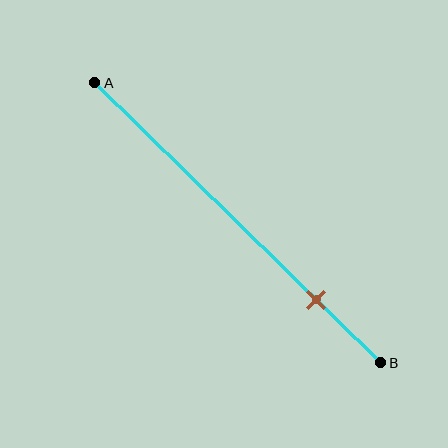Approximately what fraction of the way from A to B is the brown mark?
The brown mark is approximately 80% of the way from A to B.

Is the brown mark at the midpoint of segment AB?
No, the mark is at about 80% from A, not at the 50% midpoint.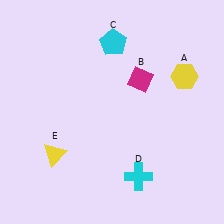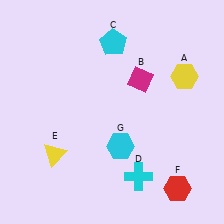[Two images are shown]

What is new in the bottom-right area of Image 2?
A cyan hexagon (G) was added in the bottom-right area of Image 2.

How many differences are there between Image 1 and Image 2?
There are 2 differences between the two images.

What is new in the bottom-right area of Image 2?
A red hexagon (F) was added in the bottom-right area of Image 2.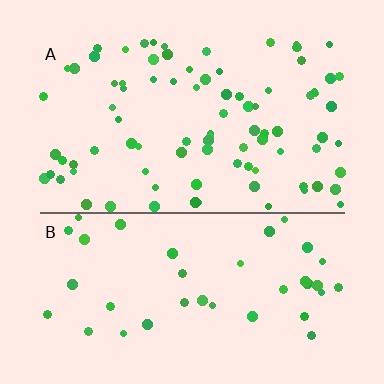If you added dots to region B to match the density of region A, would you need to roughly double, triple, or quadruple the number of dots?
Approximately double.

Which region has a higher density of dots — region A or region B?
A (the top).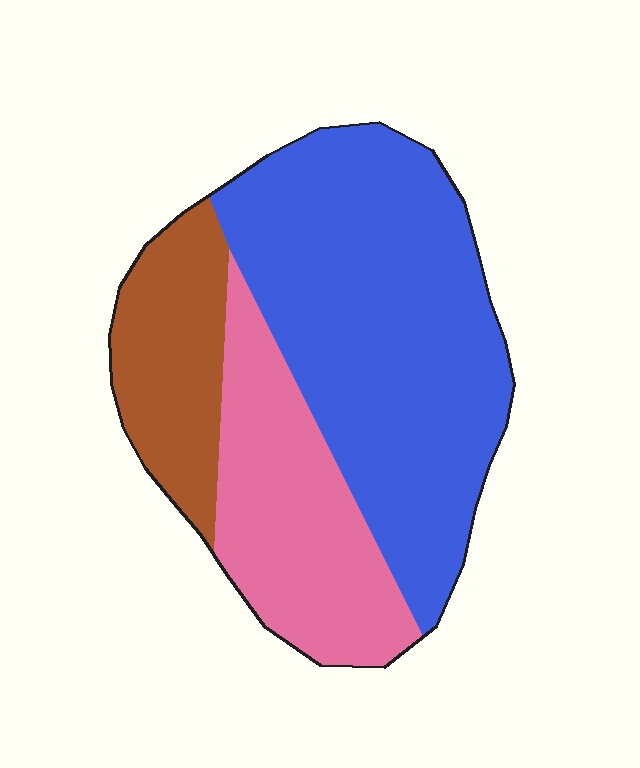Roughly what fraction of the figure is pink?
Pink covers about 25% of the figure.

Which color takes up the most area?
Blue, at roughly 55%.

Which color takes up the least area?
Brown, at roughly 20%.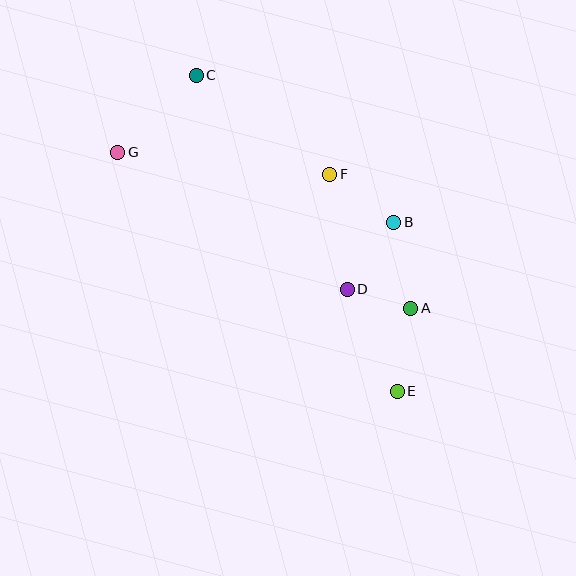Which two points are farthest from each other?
Points C and E are farthest from each other.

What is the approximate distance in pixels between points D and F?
The distance between D and F is approximately 116 pixels.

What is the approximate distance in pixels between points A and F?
The distance between A and F is approximately 156 pixels.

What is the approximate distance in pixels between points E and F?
The distance between E and F is approximately 228 pixels.